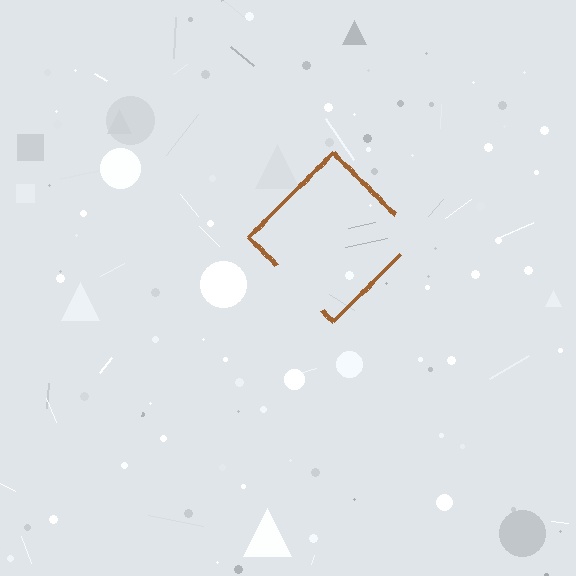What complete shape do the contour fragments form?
The contour fragments form a diamond.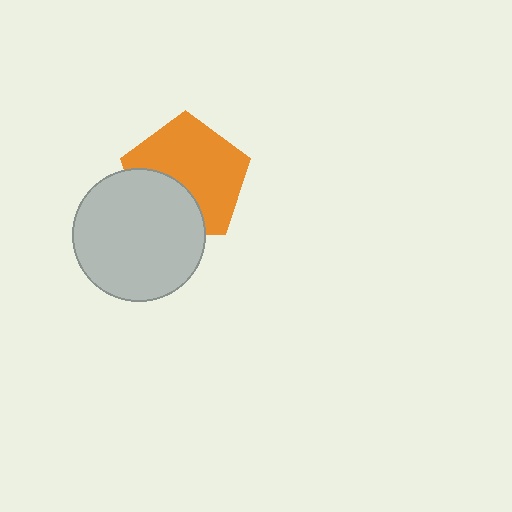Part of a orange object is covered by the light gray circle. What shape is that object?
It is a pentagon.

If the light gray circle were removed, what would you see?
You would see the complete orange pentagon.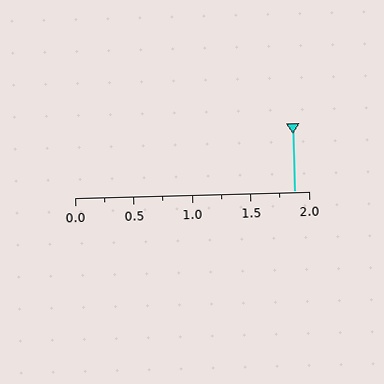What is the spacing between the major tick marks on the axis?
The major ticks are spaced 0.5 apart.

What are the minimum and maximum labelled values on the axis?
The axis runs from 0.0 to 2.0.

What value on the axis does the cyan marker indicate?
The marker indicates approximately 1.88.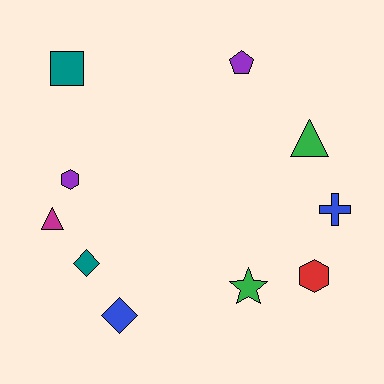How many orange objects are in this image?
There are no orange objects.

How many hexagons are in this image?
There are 2 hexagons.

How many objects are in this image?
There are 10 objects.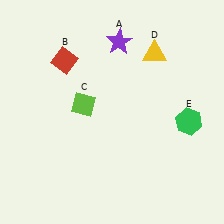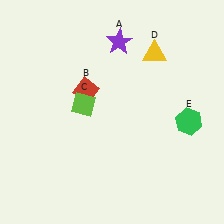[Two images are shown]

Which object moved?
The red diamond (B) moved down.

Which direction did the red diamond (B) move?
The red diamond (B) moved down.